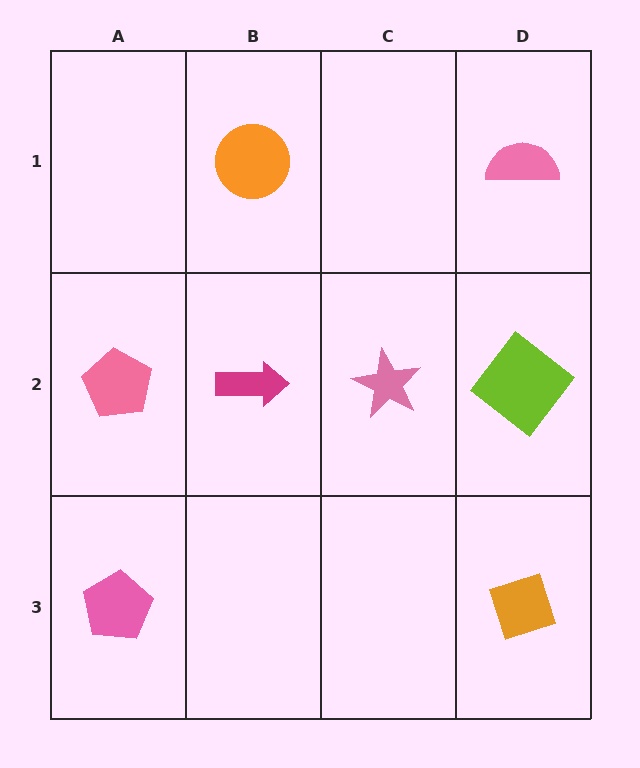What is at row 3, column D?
An orange diamond.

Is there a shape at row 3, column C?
No, that cell is empty.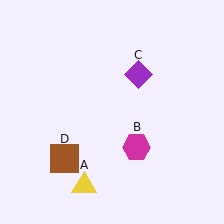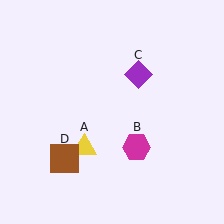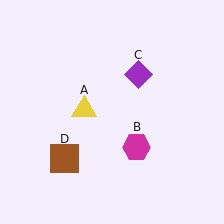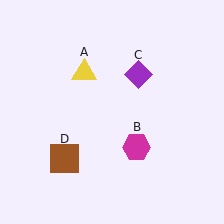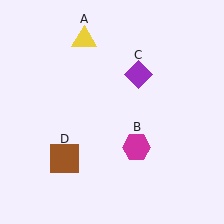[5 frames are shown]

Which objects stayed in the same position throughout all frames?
Magenta hexagon (object B) and purple diamond (object C) and brown square (object D) remained stationary.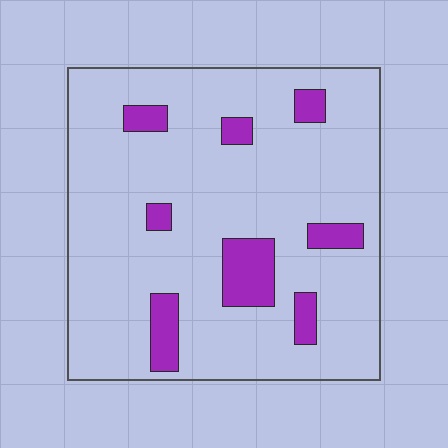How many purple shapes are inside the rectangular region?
8.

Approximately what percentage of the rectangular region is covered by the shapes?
Approximately 15%.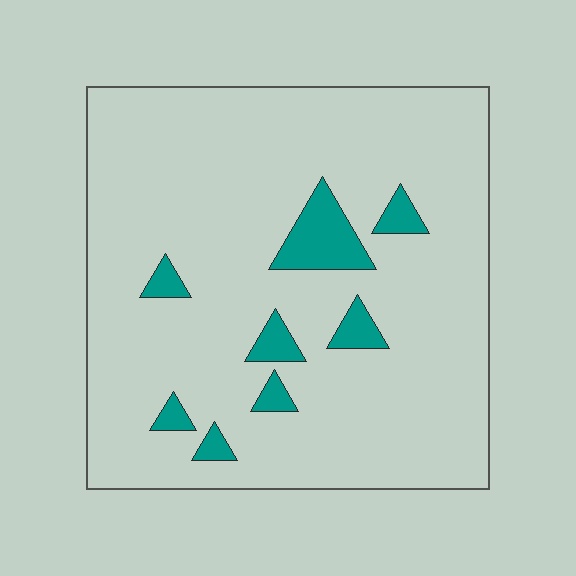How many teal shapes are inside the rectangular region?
8.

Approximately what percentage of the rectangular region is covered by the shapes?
Approximately 10%.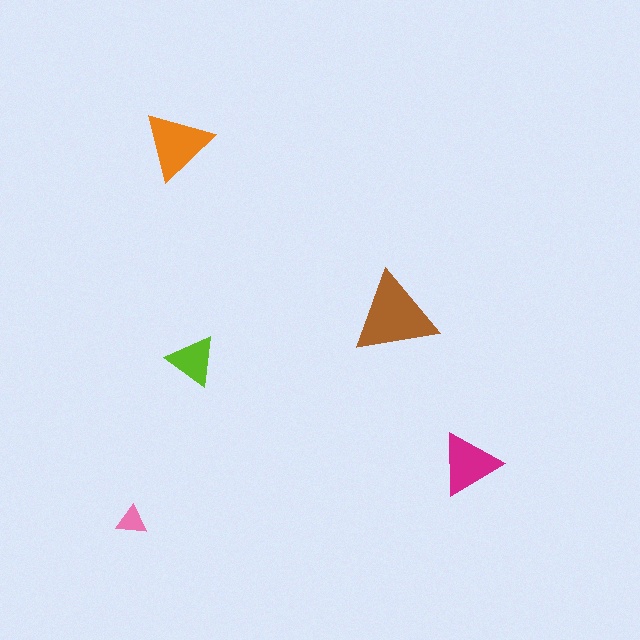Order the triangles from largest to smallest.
the brown one, the orange one, the magenta one, the lime one, the pink one.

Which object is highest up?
The orange triangle is topmost.